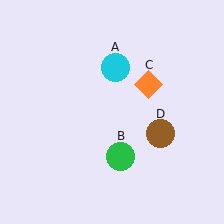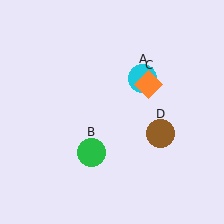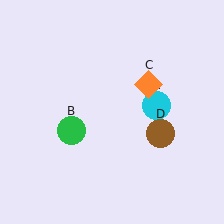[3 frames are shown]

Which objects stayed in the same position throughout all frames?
Orange diamond (object C) and brown circle (object D) remained stationary.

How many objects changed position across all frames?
2 objects changed position: cyan circle (object A), green circle (object B).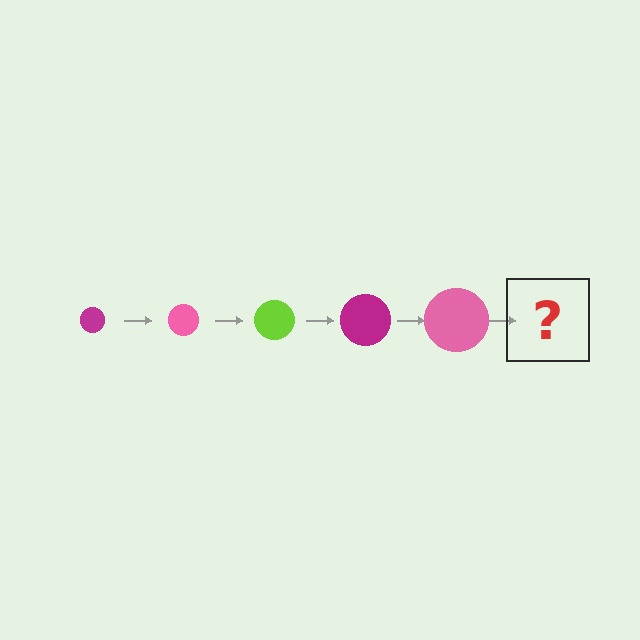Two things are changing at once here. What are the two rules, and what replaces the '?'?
The two rules are that the circle grows larger each step and the color cycles through magenta, pink, and lime. The '?' should be a lime circle, larger than the previous one.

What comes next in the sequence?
The next element should be a lime circle, larger than the previous one.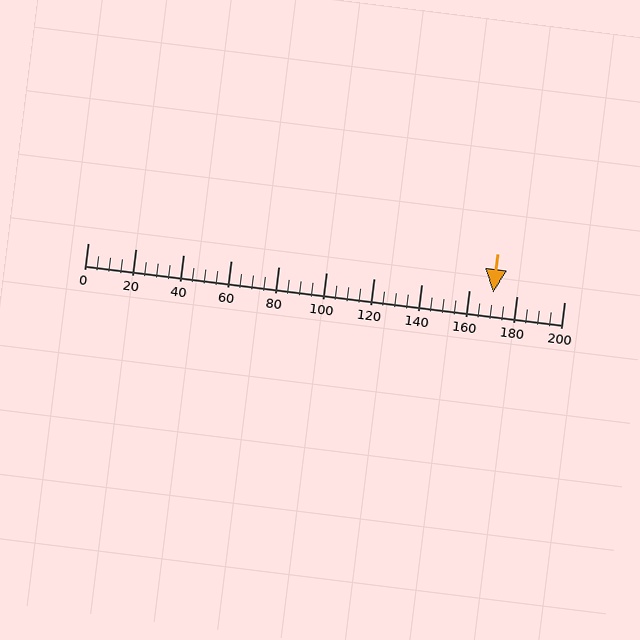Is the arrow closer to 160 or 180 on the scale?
The arrow is closer to 180.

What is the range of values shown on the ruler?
The ruler shows values from 0 to 200.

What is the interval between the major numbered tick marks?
The major tick marks are spaced 20 units apart.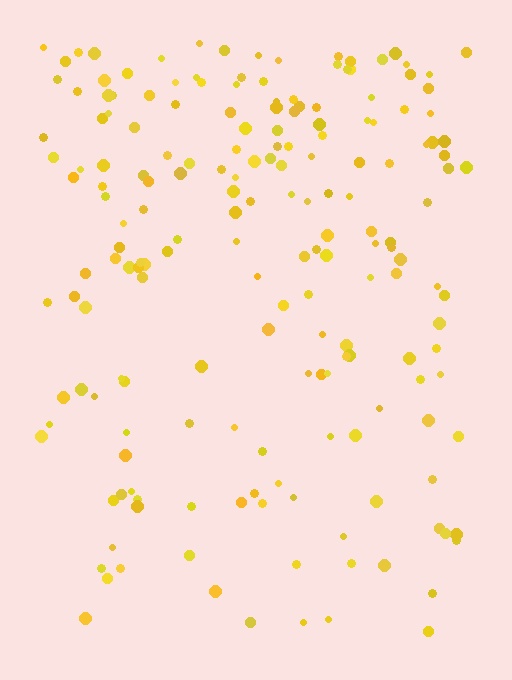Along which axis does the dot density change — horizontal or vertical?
Vertical.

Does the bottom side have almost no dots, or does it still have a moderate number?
Still a moderate number, just noticeably fewer than the top.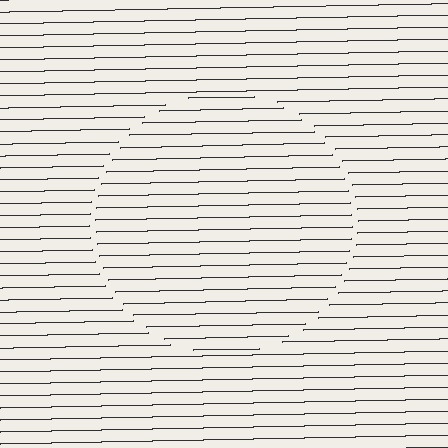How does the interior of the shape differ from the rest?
The interior of the shape contains the same grating, shifted by half a period — the contour is defined by the phase discontinuity where line-ends from the inner and outer gratings abut.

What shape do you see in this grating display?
An illusory circle. The interior of the shape contains the same grating, shifted by half a period — the contour is defined by the phase discontinuity where line-ends from the inner and outer gratings abut.